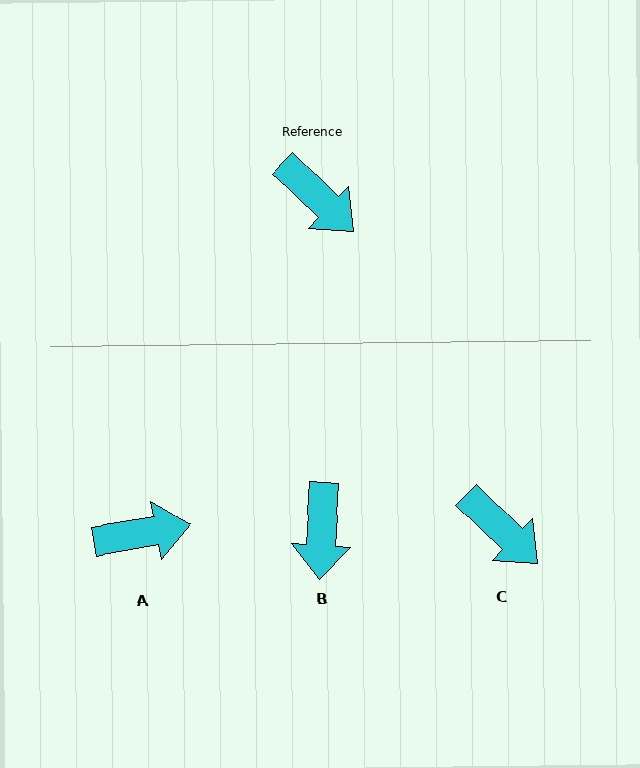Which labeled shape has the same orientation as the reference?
C.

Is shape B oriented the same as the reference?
No, it is off by about 49 degrees.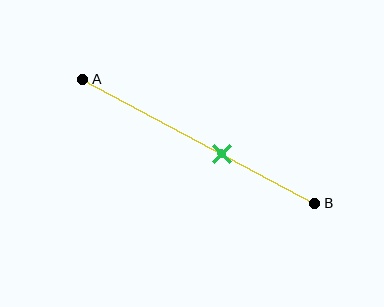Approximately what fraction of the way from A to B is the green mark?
The green mark is approximately 60% of the way from A to B.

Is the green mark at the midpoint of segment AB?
No, the mark is at about 60% from A, not at the 50% midpoint.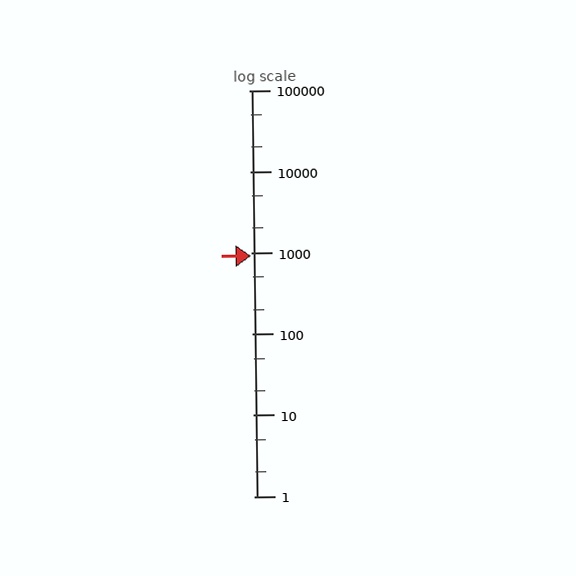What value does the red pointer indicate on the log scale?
The pointer indicates approximately 910.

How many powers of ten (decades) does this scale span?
The scale spans 5 decades, from 1 to 100000.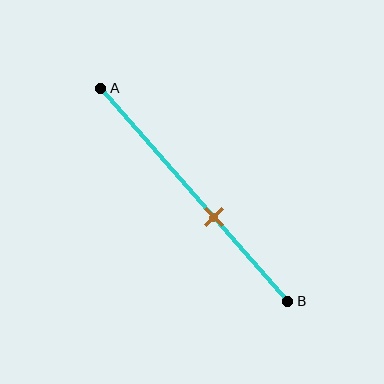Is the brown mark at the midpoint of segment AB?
No, the mark is at about 60% from A, not at the 50% midpoint.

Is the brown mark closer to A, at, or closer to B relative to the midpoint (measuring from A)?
The brown mark is closer to point B than the midpoint of segment AB.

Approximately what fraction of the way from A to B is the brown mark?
The brown mark is approximately 60% of the way from A to B.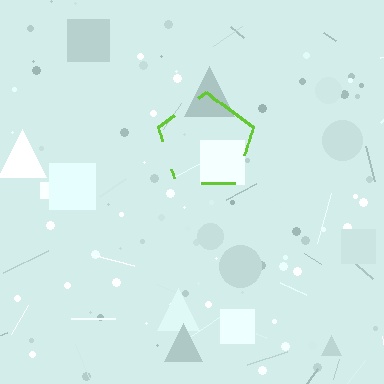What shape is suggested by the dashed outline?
The dashed outline suggests a pentagon.